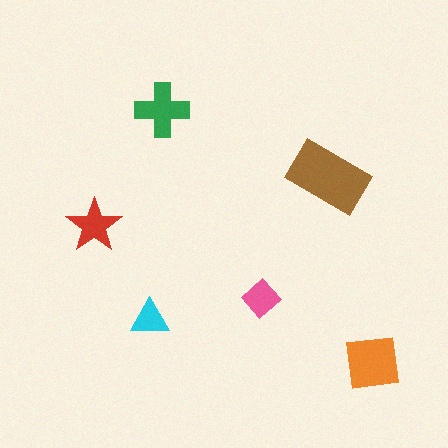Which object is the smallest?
The cyan triangle.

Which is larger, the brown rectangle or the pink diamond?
The brown rectangle.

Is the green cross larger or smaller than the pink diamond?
Larger.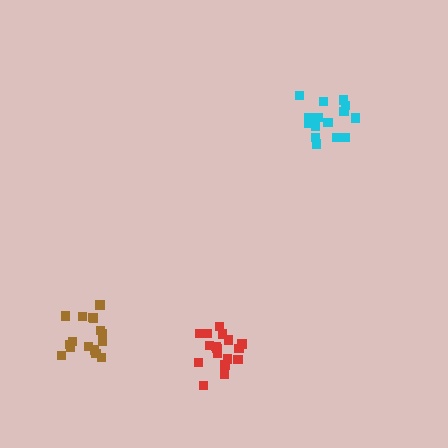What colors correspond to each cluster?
The clusters are colored: cyan, brown, red.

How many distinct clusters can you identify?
There are 3 distinct clusters.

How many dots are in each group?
Group 1: 16 dots, Group 2: 16 dots, Group 3: 17 dots (49 total).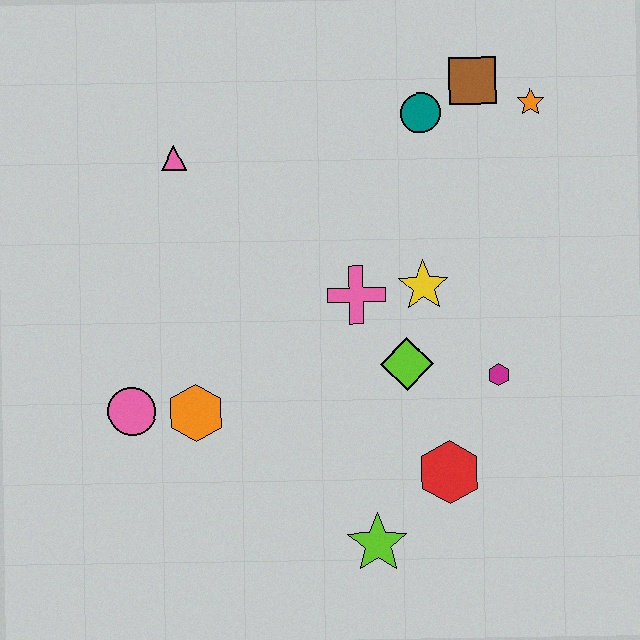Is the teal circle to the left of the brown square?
Yes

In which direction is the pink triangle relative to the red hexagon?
The pink triangle is above the red hexagon.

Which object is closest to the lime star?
The red hexagon is closest to the lime star.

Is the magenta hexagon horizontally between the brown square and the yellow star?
No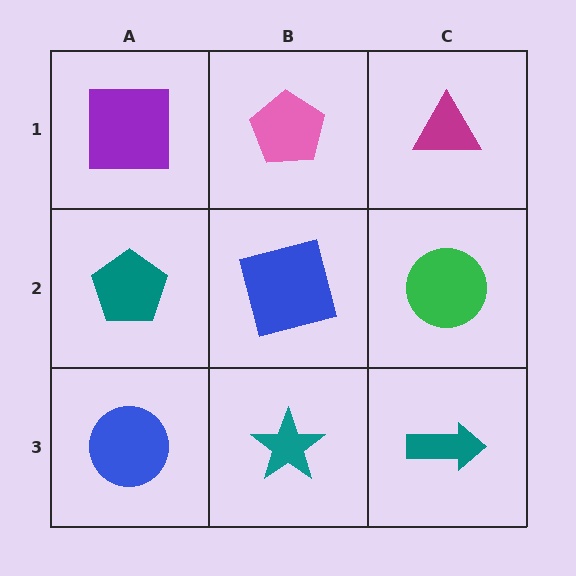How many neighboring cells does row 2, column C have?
3.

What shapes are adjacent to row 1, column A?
A teal pentagon (row 2, column A), a pink pentagon (row 1, column B).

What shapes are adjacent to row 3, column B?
A blue square (row 2, column B), a blue circle (row 3, column A), a teal arrow (row 3, column C).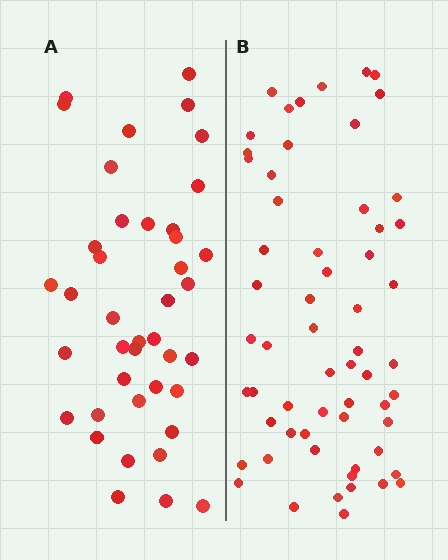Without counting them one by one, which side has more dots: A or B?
Region B (the right region) has more dots.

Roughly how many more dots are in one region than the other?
Region B has approximately 20 more dots than region A.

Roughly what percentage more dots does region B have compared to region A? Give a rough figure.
About 45% more.